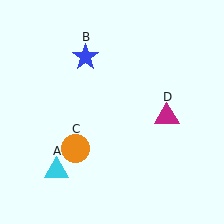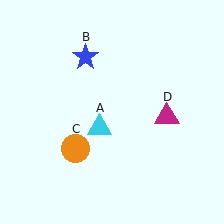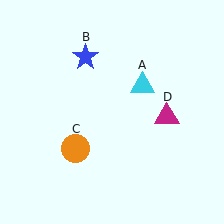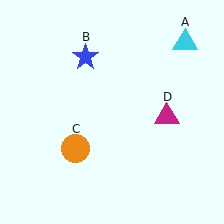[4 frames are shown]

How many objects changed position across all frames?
1 object changed position: cyan triangle (object A).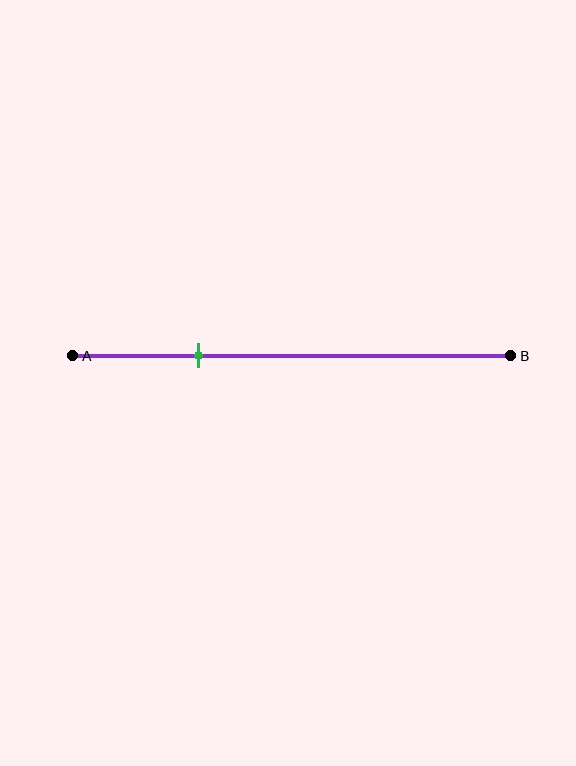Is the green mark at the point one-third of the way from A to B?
No, the mark is at about 30% from A, not at the 33% one-third point.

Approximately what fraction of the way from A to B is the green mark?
The green mark is approximately 30% of the way from A to B.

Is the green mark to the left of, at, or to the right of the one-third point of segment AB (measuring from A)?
The green mark is to the left of the one-third point of segment AB.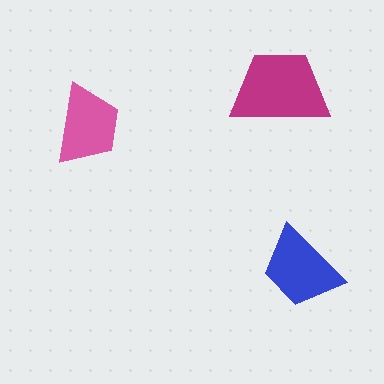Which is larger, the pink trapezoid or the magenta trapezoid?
The magenta one.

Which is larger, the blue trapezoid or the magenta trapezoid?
The magenta one.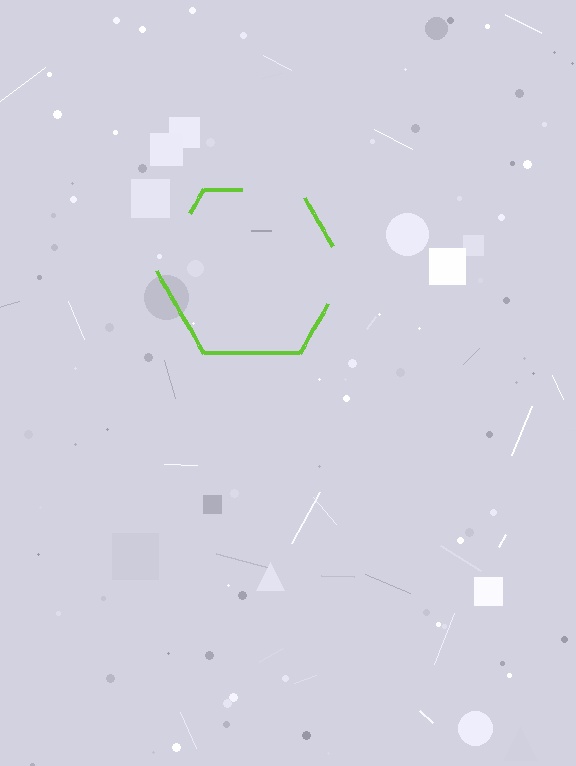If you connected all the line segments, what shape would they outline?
They would outline a hexagon.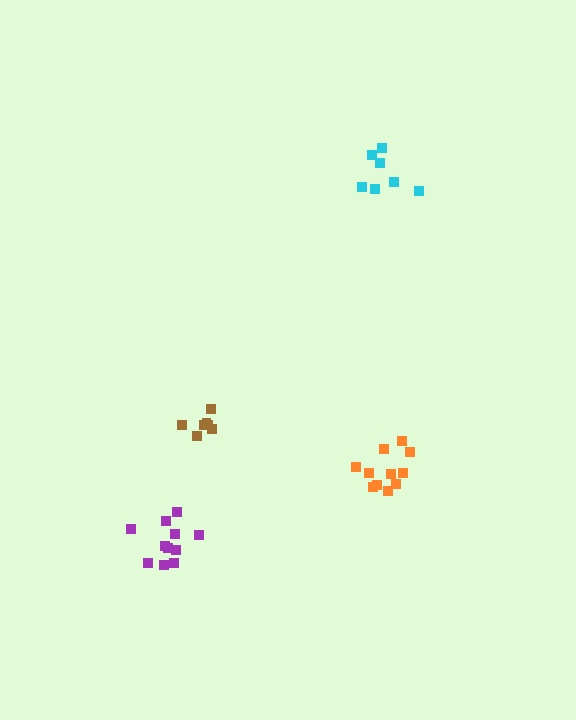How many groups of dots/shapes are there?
There are 4 groups.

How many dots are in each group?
Group 1: 11 dots, Group 2: 7 dots, Group 3: 8 dots, Group 4: 11 dots (37 total).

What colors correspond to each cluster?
The clusters are colored: purple, cyan, brown, orange.